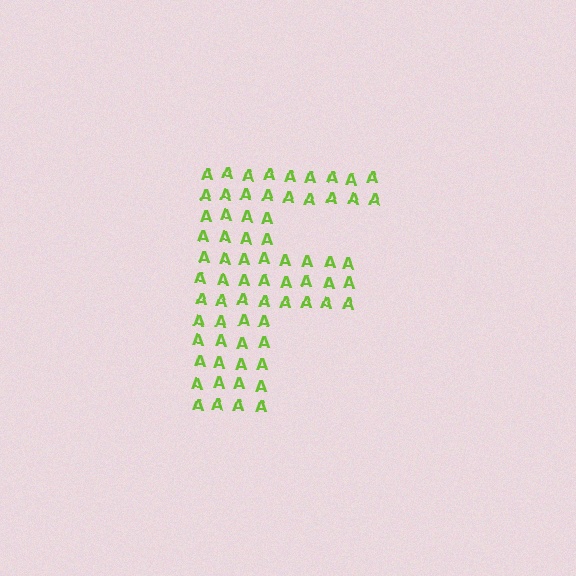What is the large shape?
The large shape is the letter F.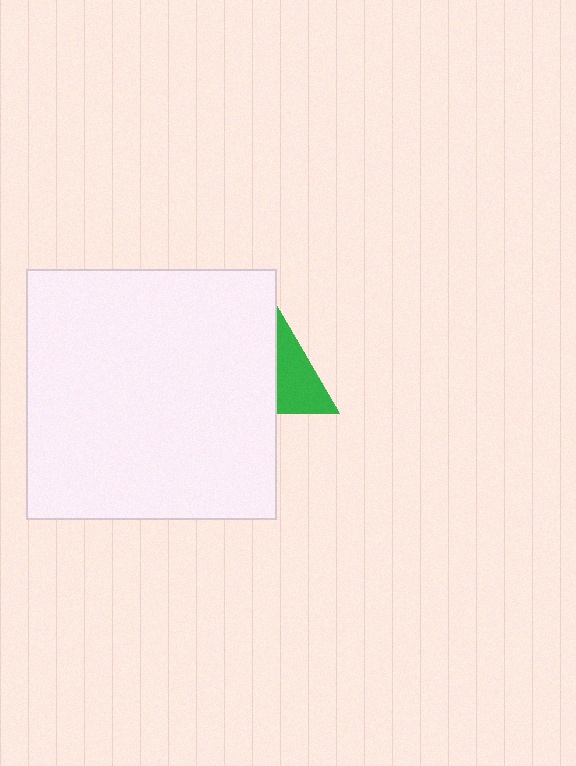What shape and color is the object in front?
The object in front is a white square.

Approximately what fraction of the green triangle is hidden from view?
Roughly 53% of the green triangle is hidden behind the white square.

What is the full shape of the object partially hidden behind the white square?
The partially hidden object is a green triangle.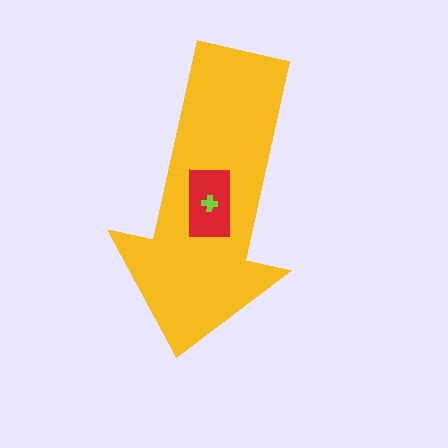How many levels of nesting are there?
3.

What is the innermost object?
The lime cross.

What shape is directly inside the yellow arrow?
The red rectangle.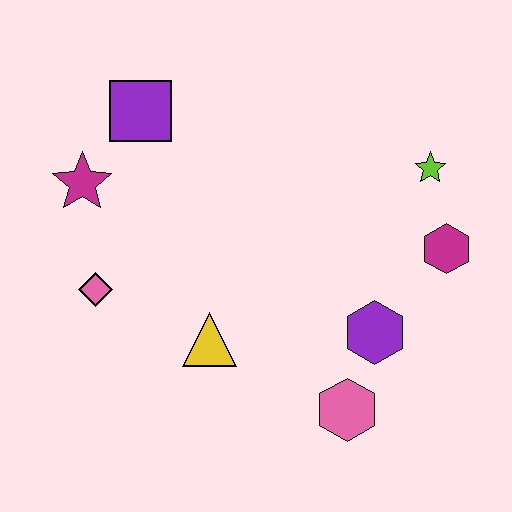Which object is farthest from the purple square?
The pink hexagon is farthest from the purple square.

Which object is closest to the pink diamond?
The magenta star is closest to the pink diamond.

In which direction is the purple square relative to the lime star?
The purple square is to the left of the lime star.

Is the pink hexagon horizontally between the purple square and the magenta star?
No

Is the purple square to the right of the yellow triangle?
No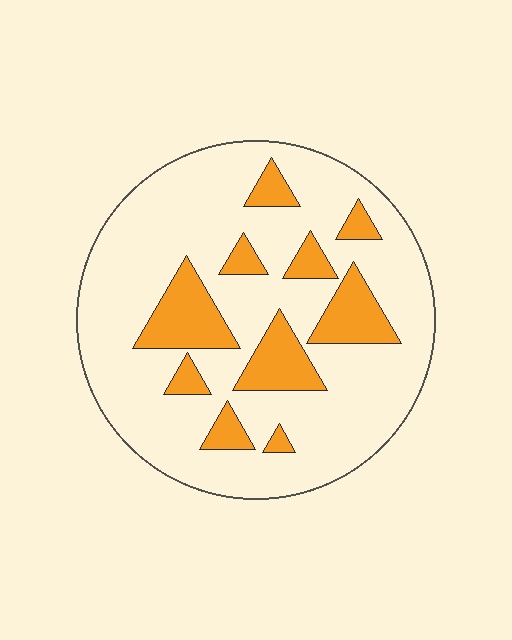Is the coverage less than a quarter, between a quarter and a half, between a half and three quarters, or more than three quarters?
Less than a quarter.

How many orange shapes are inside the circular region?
10.